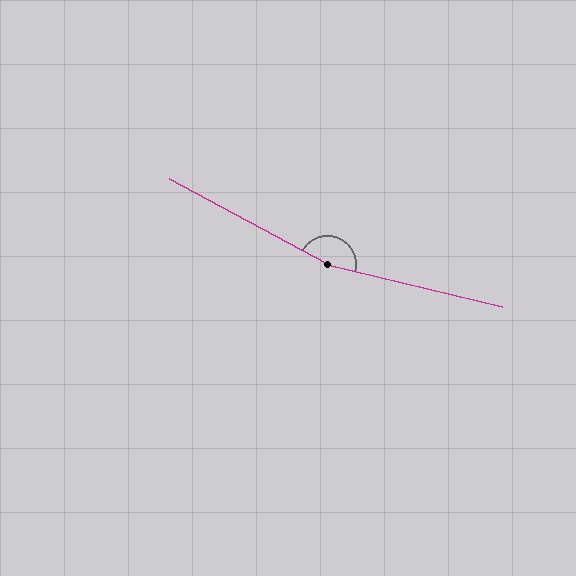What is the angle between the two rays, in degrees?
Approximately 165 degrees.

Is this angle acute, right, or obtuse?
It is obtuse.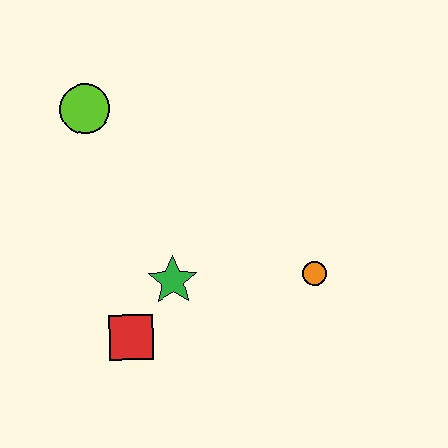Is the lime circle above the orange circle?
Yes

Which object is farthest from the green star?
The lime circle is farthest from the green star.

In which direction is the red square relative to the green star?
The red square is below the green star.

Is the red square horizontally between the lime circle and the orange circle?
Yes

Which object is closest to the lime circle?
The green star is closest to the lime circle.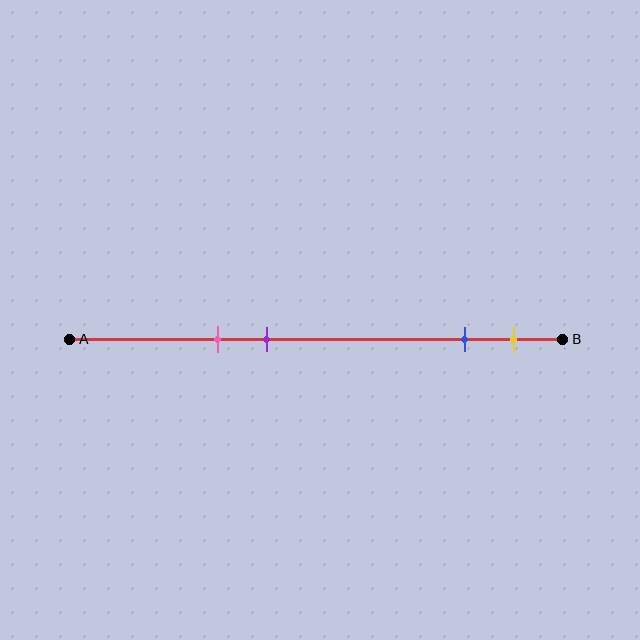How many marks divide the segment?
There are 4 marks dividing the segment.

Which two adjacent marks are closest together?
The blue and yellow marks are the closest adjacent pair.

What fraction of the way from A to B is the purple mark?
The purple mark is approximately 40% (0.4) of the way from A to B.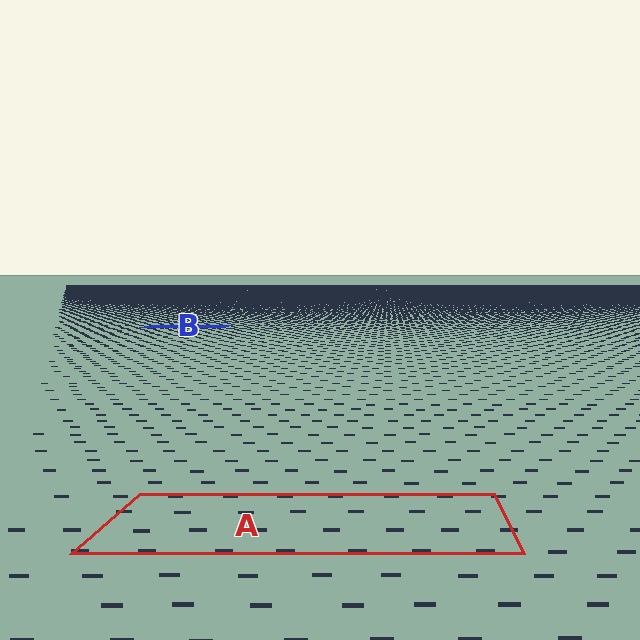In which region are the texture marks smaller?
The texture marks are smaller in region B, because it is farther away.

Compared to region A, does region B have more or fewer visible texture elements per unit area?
Region B has more texture elements per unit area — they are packed more densely because it is farther away.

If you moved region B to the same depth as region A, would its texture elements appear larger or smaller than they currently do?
They would appear larger. At a closer depth, the same texture elements are projected at a bigger on-screen size.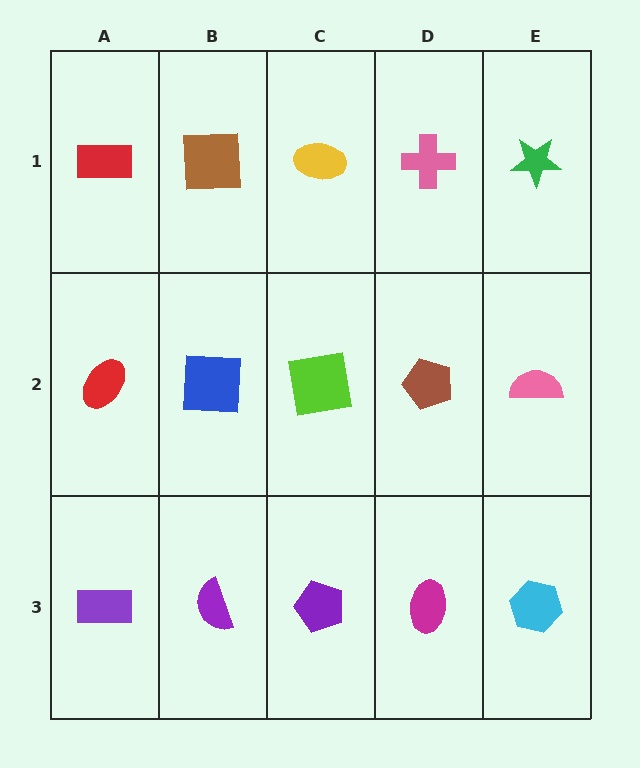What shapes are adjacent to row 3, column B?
A blue square (row 2, column B), a purple rectangle (row 3, column A), a purple pentagon (row 3, column C).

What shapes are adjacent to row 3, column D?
A brown pentagon (row 2, column D), a purple pentagon (row 3, column C), a cyan hexagon (row 3, column E).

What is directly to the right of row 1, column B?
A yellow ellipse.